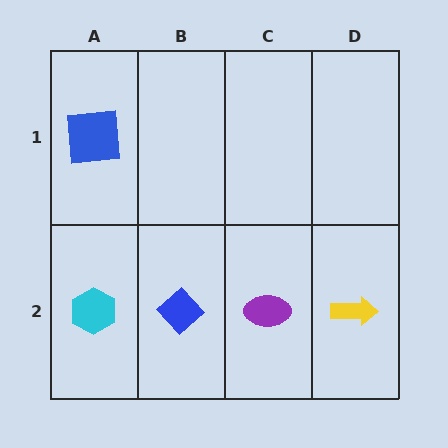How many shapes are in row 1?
1 shape.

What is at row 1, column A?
A blue square.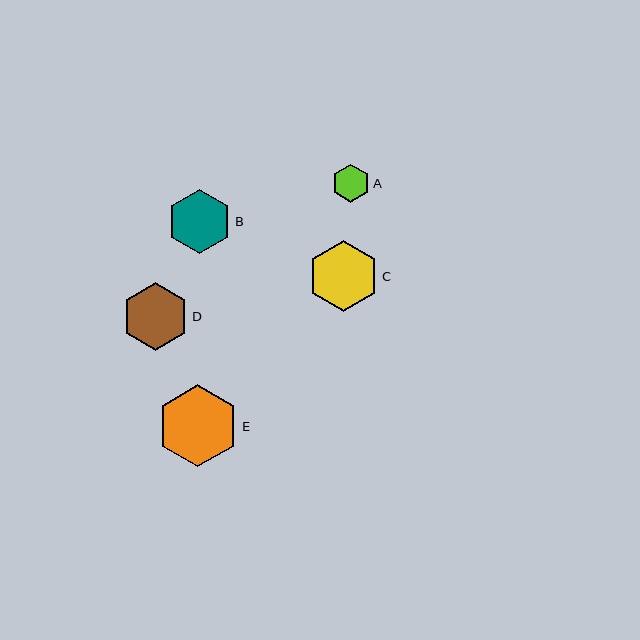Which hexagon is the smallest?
Hexagon A is the smallest with a size of approximately 38 pixels.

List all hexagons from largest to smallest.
From largest to smallest: E, C, D, B, A.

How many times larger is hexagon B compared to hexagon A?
Hexagon B is approximately 1.7 times the size of hexagon A.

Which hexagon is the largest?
Hexagon E is the largest with a size of approximately 83 pixels.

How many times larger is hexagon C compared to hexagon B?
Hexagon C is approximately 1.1 times the size of hexagon B.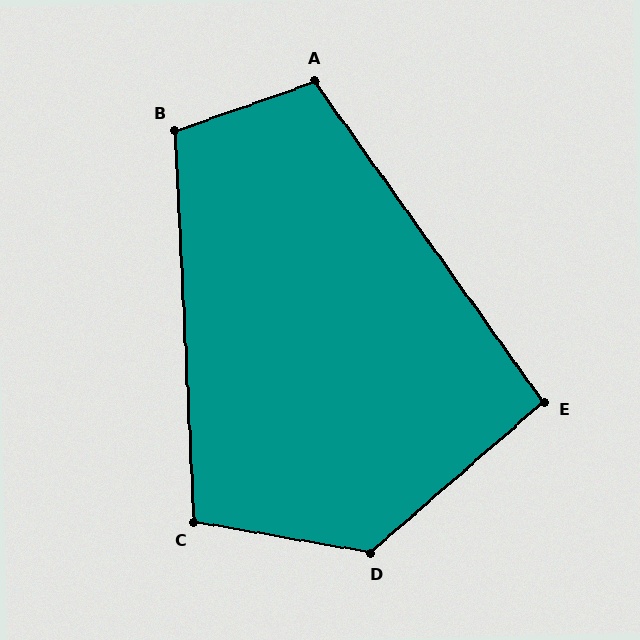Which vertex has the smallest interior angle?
E, at approximately 96 degrees.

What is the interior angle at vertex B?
Approximately 107 degrees (obtuse).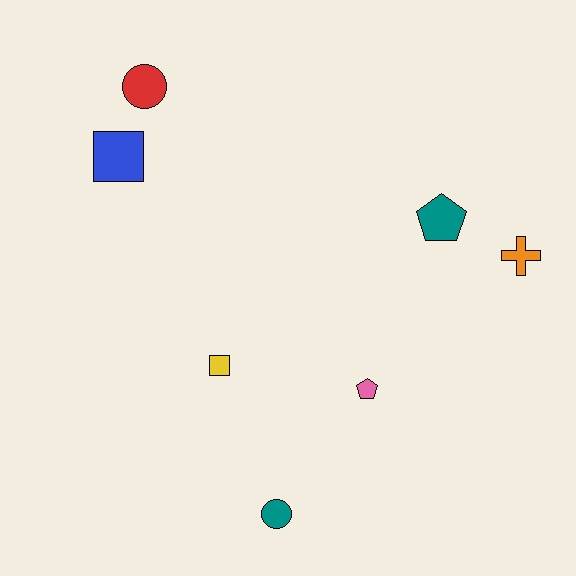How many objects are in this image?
There are 7 objects.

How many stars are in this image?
There are no stars.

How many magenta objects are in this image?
There are no magenta objects.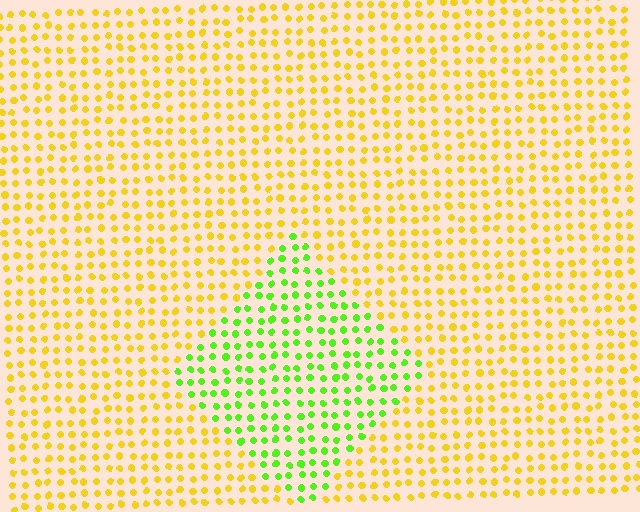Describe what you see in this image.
The image is filled with small yellow elements in a uniform arrangement. A diamond-shaped region is visible where the elements are tinted to a slightly different hue, forming a subtle color boundary.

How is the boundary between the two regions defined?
The boundary is defined purely by a slight shift in hue (about 55 degrees). Spacing, size, and orientation are identical on both sides.